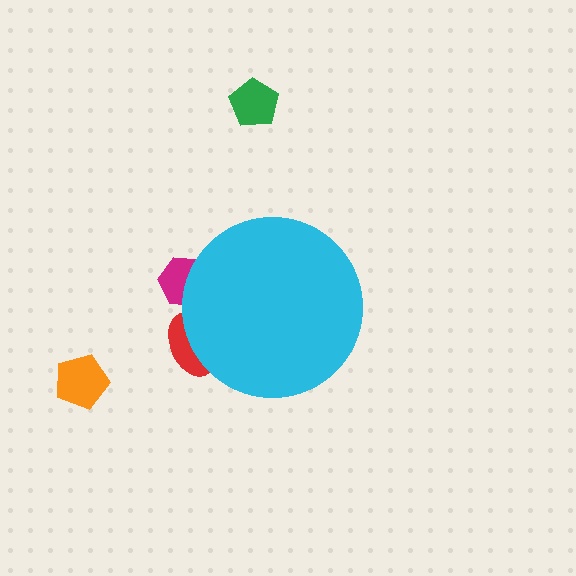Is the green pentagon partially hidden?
No, the green pentagon is fully visible.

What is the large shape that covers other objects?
A cyan circle.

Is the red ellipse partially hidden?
Yes, the red ellipse is partially hidden behind the cyan circle.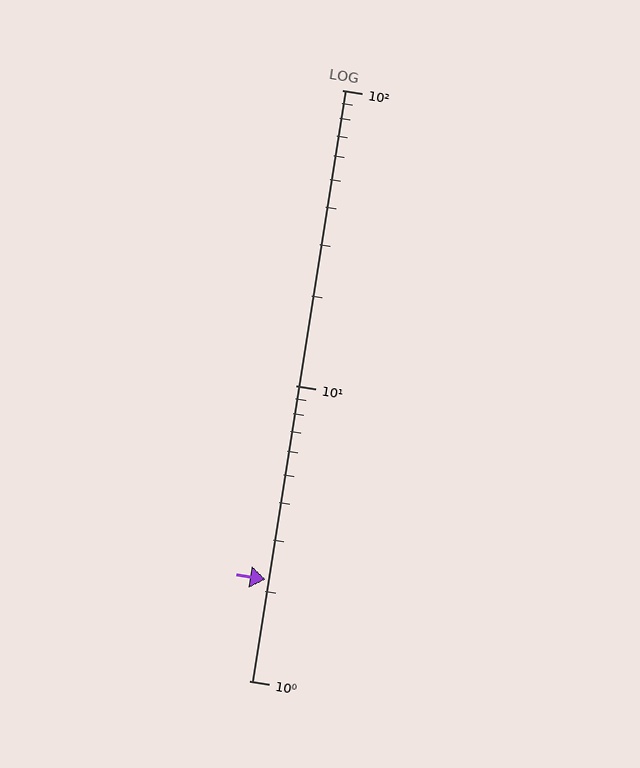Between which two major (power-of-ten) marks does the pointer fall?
The pointer is between 1 and 10.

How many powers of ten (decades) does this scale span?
The scale spans 2 decades, from 1 to 100.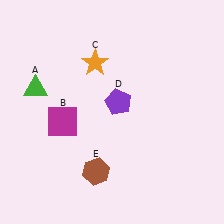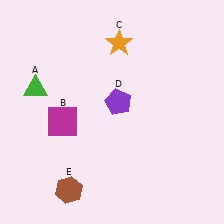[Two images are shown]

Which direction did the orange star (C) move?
The orange star (C) moved right.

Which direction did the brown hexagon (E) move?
The brown hexagon (E) moved left.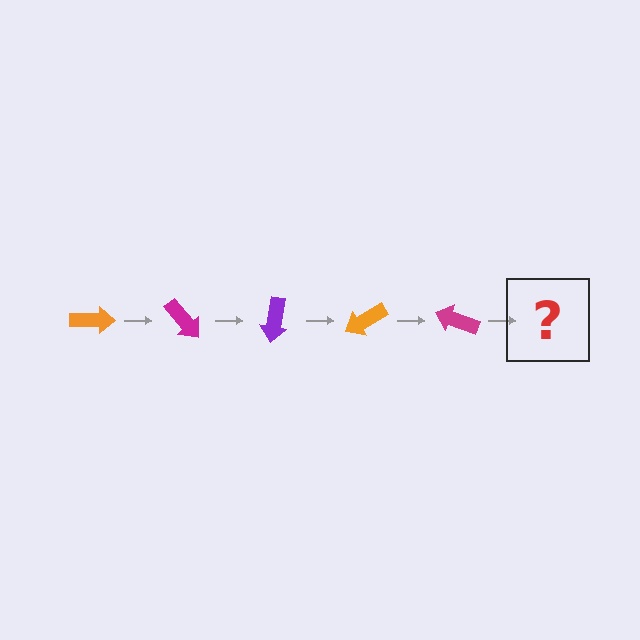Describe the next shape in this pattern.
It should be a purple arrow, rotated 250 degrees from the start.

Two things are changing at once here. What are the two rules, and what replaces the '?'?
The two rules are that it rotates 50 degrees each step and the color cycles through orange, magenta, and purple. The '?' should be a purple arrow, rotated 250 degrees from the start.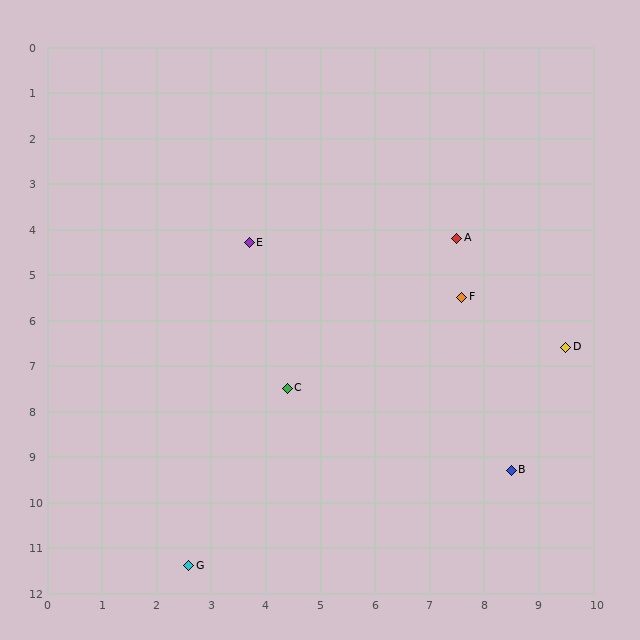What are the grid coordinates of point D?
Point D is at approximately (9.5, 6.6).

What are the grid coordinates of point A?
Point A is at approximately (7.5, 4.2).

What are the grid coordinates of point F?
Point F is at approximately (7.6, 5.5).